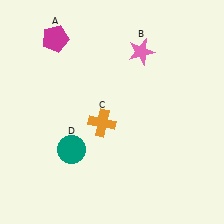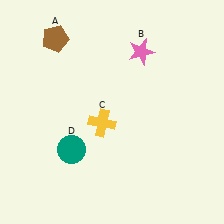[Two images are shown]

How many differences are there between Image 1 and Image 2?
There are 2 differences between the two images.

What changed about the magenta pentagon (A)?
In Image 1, A is magenta. In Image 2, it changed to brown.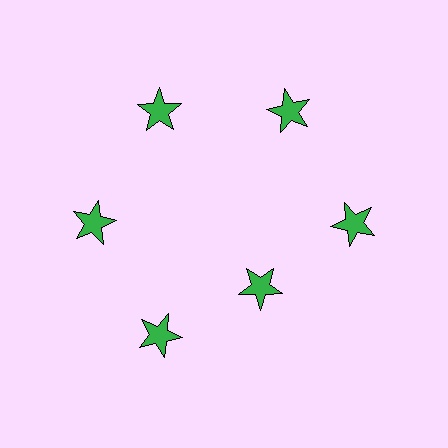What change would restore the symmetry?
The symmetry would be restored by moving it outward, back onto the ring so that all 6 stars sit at equal angles and equal distance from the center.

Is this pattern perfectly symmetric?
No. The 6 green stars are arranged in a ring, but one element near the 5 o'clock position is pulled inward toward the center, breaking the 6-fold rotational symmetry.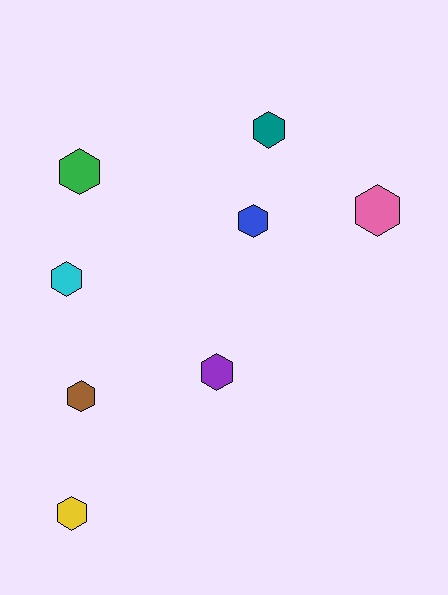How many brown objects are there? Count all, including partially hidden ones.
There is 1 brown object.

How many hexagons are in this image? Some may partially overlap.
There are 8 hexagons.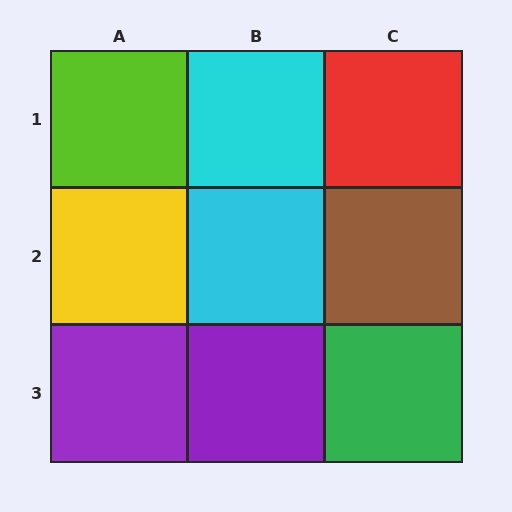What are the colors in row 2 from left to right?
Yellow, cyan, brown.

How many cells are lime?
1 cell is lime.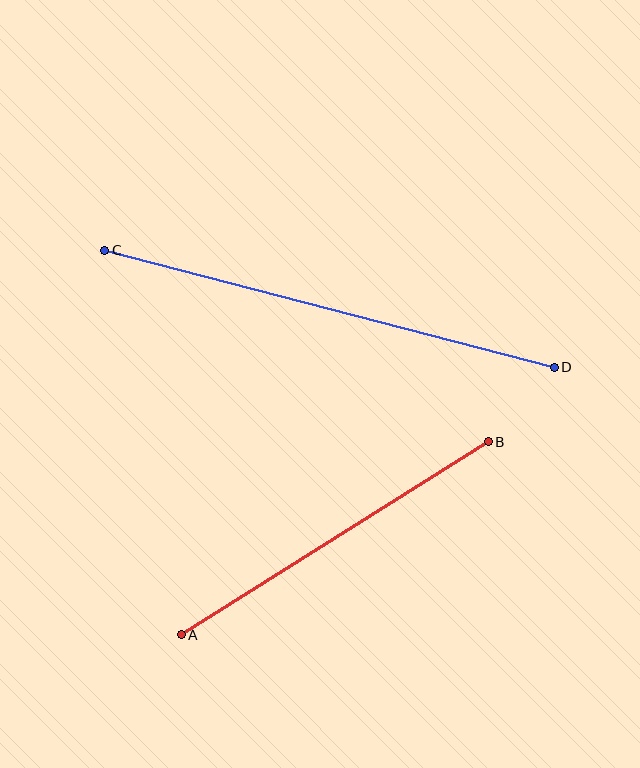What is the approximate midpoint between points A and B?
The midpoint is at approximately (335, 538) pixels.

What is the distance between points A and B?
The distance is approximately 363 pixels.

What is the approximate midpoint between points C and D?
The midpoint is at approximately (329, 309) pixels.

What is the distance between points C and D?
The distance is approximately 465 pixels.